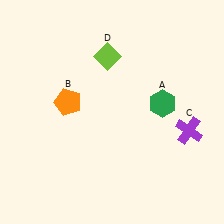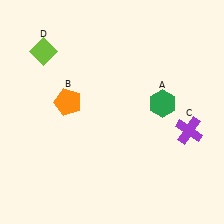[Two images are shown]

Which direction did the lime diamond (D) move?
The lime diamond (D) moved left.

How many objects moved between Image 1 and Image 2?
1 object moved between the two images.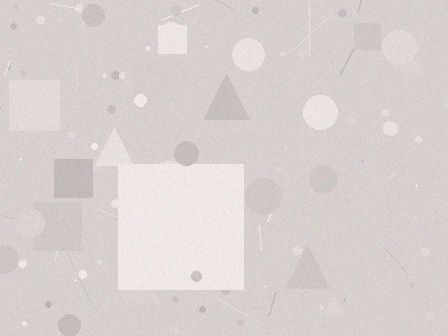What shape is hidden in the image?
A square is hidden in the image.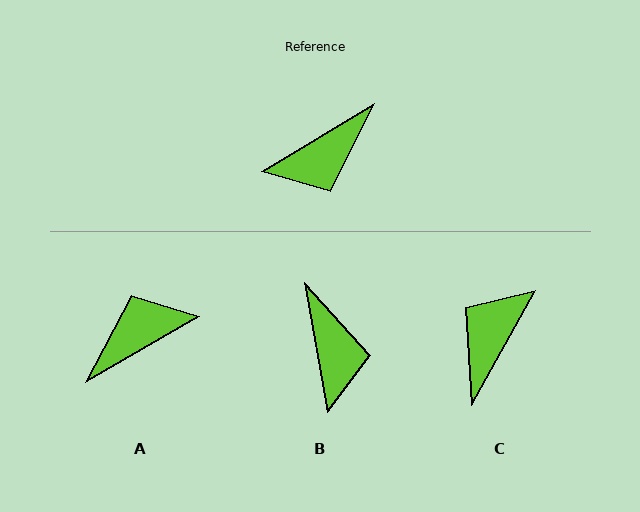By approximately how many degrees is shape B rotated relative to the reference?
Approximately 69 degrees counter-clockwise.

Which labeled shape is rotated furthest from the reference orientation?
A, about 179 degrees away.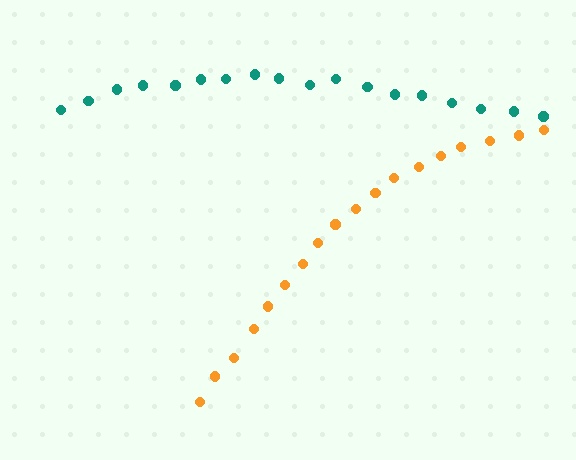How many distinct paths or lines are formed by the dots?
There are 2 distinct paths.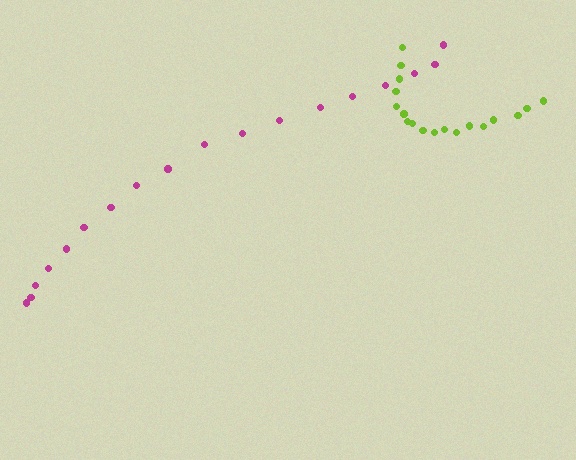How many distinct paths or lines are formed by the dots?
There are 2 distinct paths.